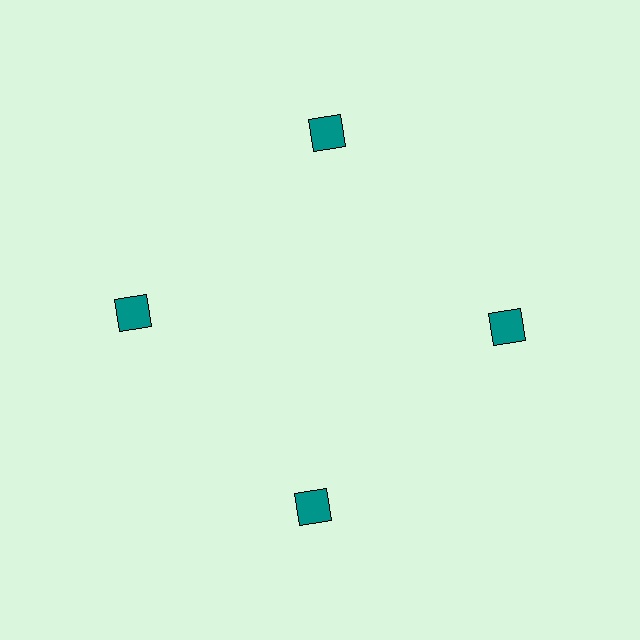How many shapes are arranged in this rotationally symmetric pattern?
There are 4 shapes, arranged in 4 groups of 1.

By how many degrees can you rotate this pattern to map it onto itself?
The pattern maps onto itself every 90 degrees of rotation.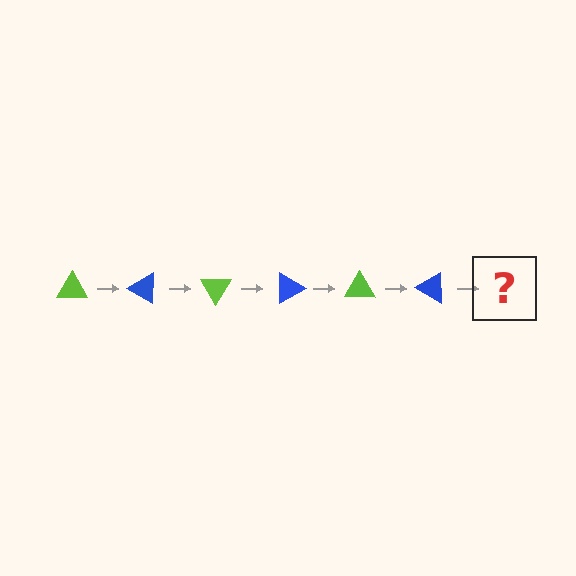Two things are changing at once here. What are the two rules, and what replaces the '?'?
The two rules are that it rotates 30 degrees each step and the color cycles through lime and blue. The '?' should be a lime triangle, rotated 180 degrees from the start.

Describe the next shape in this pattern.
It should be a lime triangle, rotated 180 degrees from the start.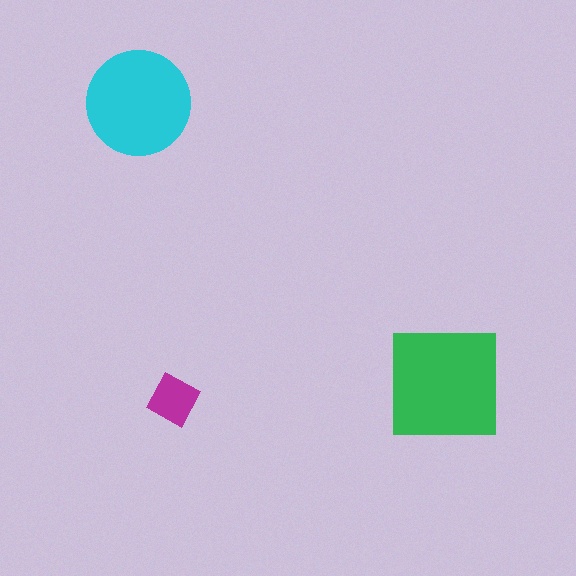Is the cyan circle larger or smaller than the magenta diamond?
Larger.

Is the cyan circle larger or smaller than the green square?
Smaller.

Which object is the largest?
The green square.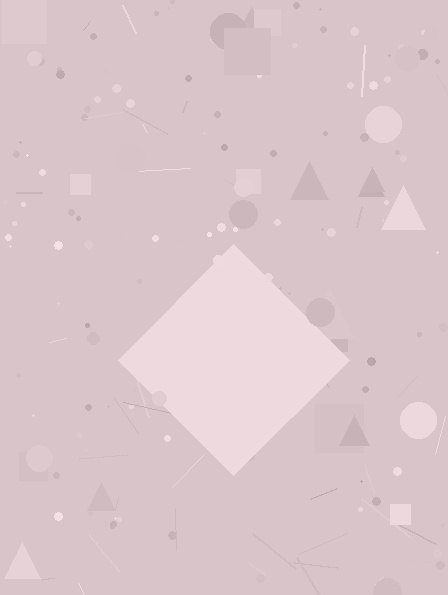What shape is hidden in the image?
A diamond is hidden in the image.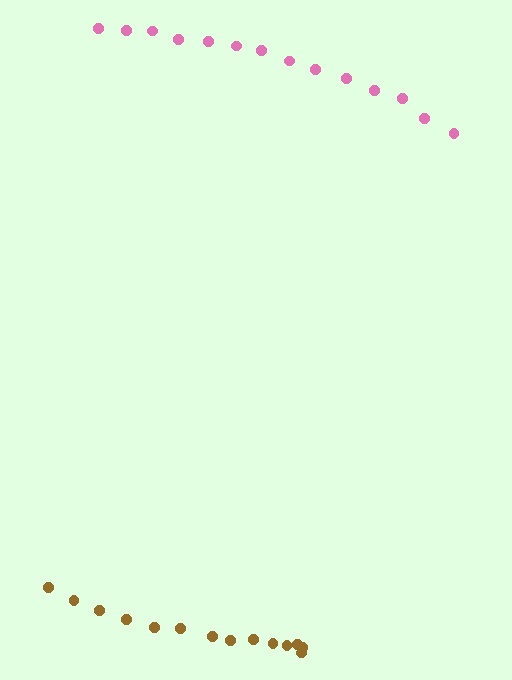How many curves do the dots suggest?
There are 2 distinct paths.